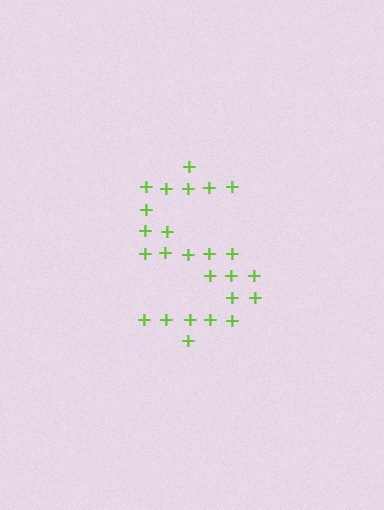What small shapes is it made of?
It is made of small plus signs.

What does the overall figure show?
The overall figure shows the letter S.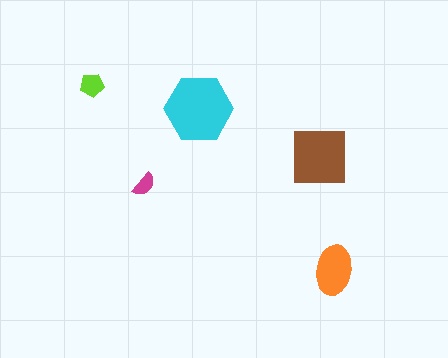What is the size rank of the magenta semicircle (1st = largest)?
5th.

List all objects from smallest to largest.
The magenta semicircle, the lime pentagon, the orange ellipse, the brown square, the cyan hexagon.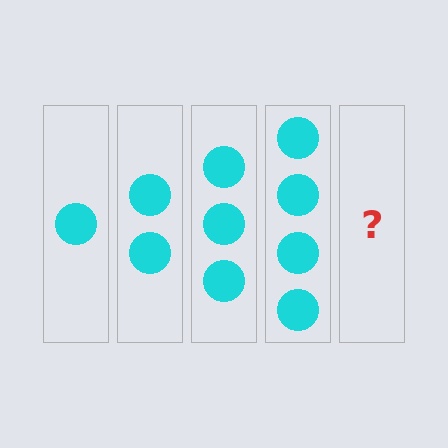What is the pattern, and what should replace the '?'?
The pattern is that each step adds one more circle. The '?' should be 5 circles.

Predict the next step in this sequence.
The next step is 5 circles.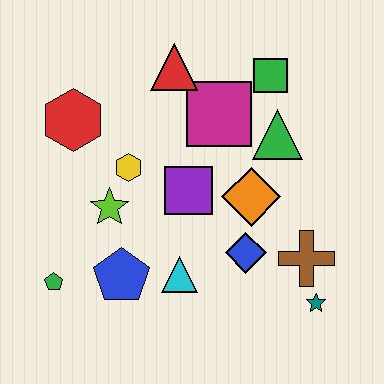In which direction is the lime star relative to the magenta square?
The lime star is to the left of the magenta square.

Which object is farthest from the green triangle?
The green pentagon is farthest from the green triangle.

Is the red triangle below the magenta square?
No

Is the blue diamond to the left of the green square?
Yes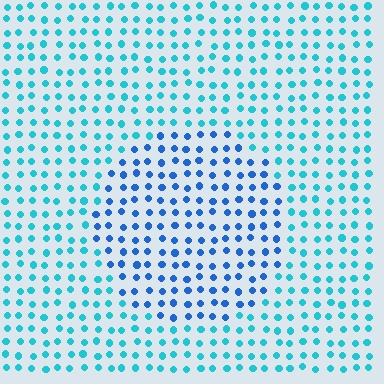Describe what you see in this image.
The image is filled with small cyan elements in a uniform arrangement. A circle-shaped region is visible where the elements are tinted to a slightly different hue, forming a subtle color boundary.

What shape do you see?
I see a circle.